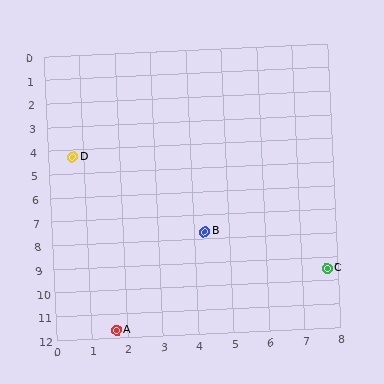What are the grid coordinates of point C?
Point C is at approximately (7.7, 9.5).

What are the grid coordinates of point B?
Point B is at approximately (4.3, 7.7).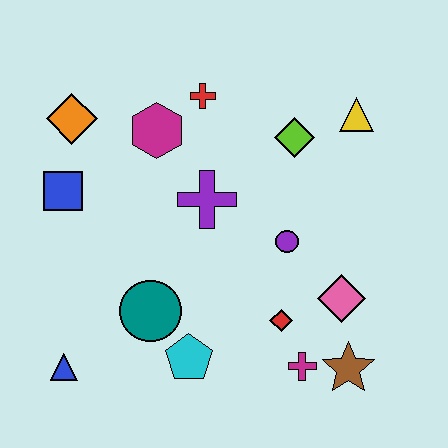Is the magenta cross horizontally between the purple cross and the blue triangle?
No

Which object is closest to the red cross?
The magenta hexagon is closest to the red cross.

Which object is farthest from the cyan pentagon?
The yellow triangle is farthest from the cyan pentagon.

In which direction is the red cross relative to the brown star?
The red cross is above the brown star.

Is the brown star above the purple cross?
No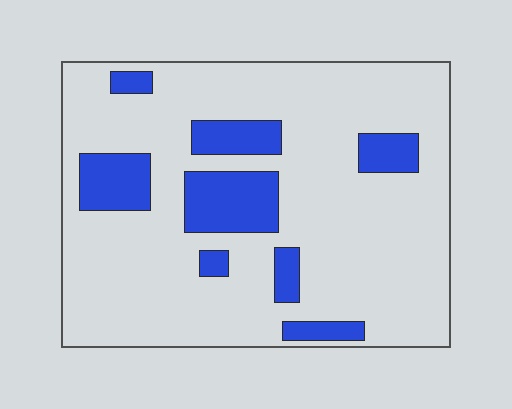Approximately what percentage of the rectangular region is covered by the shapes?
Approximately 20%.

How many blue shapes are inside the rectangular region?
8.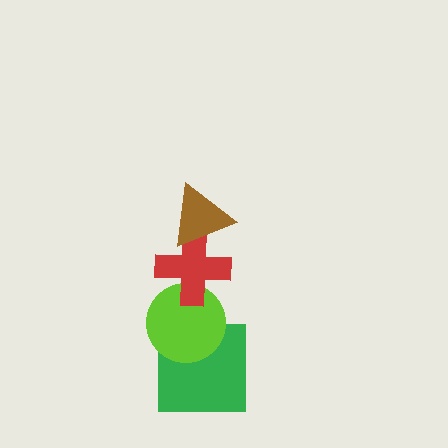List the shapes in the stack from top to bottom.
From top to bottom: the brown triangle, the red cross, the lime circle, the green square.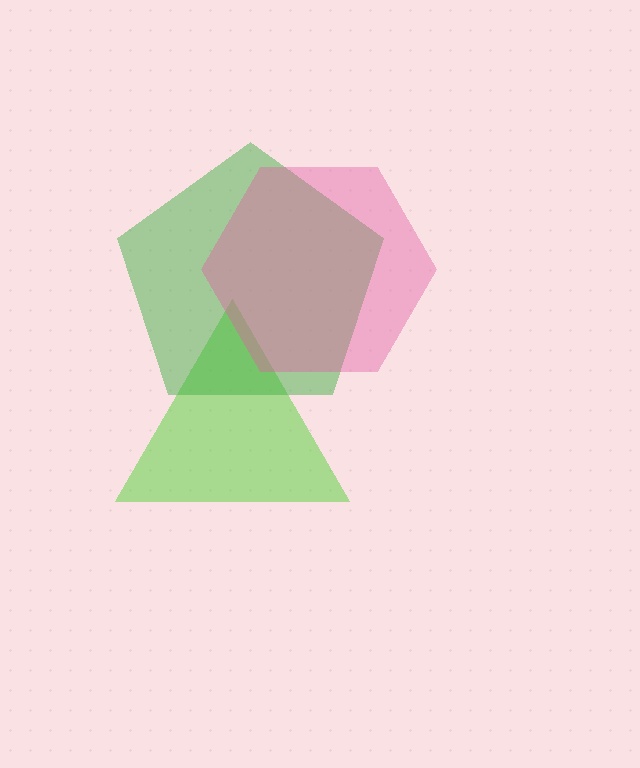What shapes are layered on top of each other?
The layered shapes are: a lime triangle, a green pentagon, a pink hexagon.